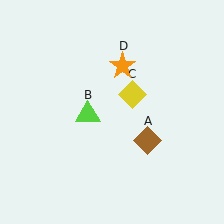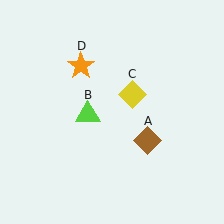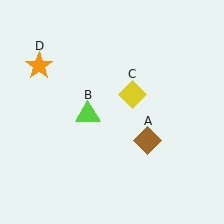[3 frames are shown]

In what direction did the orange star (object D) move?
The orange star (object D) moved left.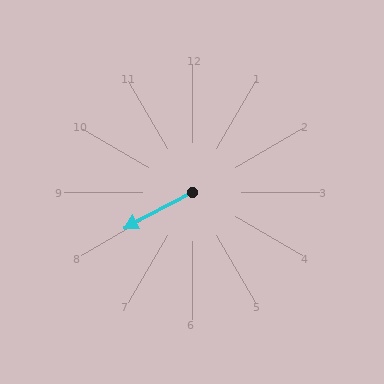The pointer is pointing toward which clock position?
Roughly 8 o'clock.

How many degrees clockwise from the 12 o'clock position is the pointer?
Approximately 242 degrees.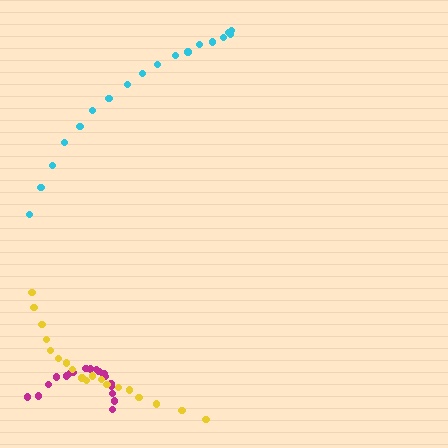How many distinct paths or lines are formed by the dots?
There are 3 distinct paths.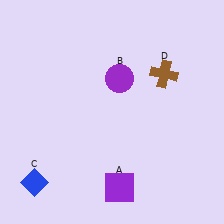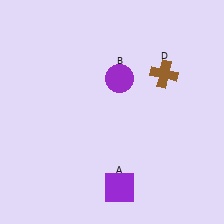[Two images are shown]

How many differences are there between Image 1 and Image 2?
There is 1 difference between the two images.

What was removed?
The blue diamond (C) was removed in Image 2.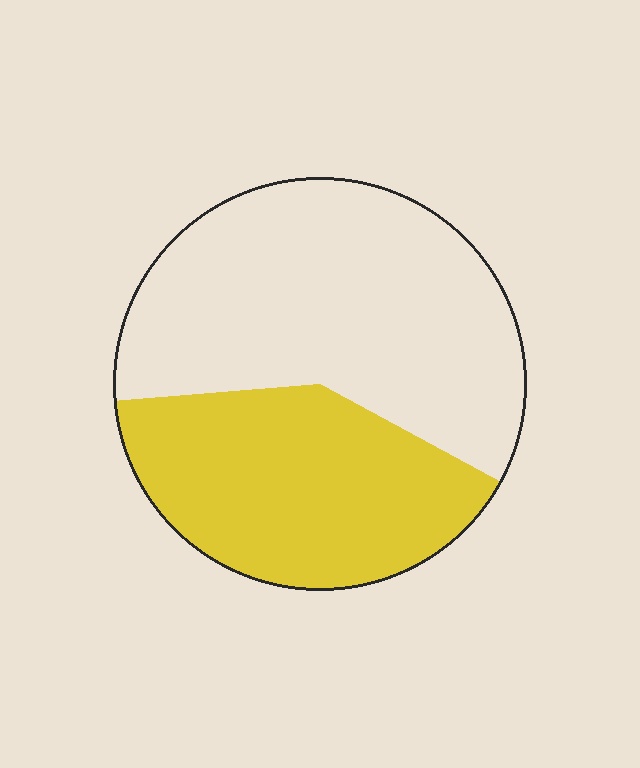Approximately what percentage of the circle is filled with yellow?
Approximately 40%.